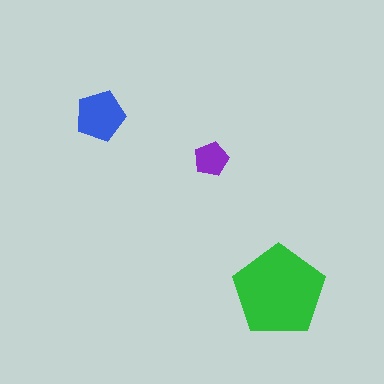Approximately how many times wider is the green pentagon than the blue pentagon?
About 2 times wider.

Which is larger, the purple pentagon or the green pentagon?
The green one.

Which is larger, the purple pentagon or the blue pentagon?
The blue one.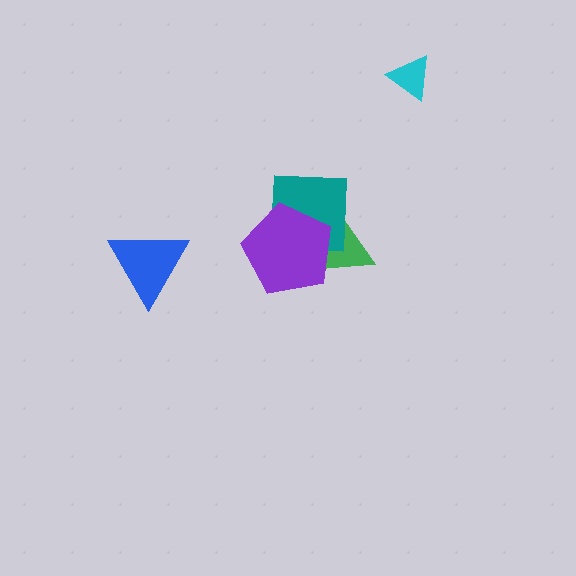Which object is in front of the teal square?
The purple pentagon is in front of the teal square.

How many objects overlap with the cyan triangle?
0 objects overlap with the cyan triangle.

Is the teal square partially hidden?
Yes, it is partially covered by another shape.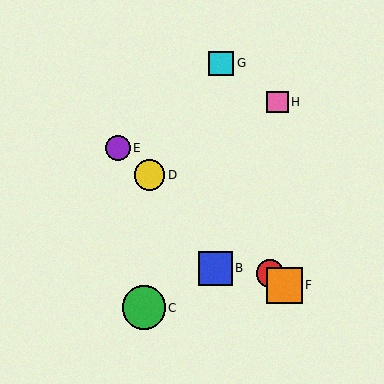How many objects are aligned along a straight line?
4 objects (A, D, E, F) are aligned along a straight line.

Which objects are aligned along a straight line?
Objects A, D, E, F are aligned along a straight line.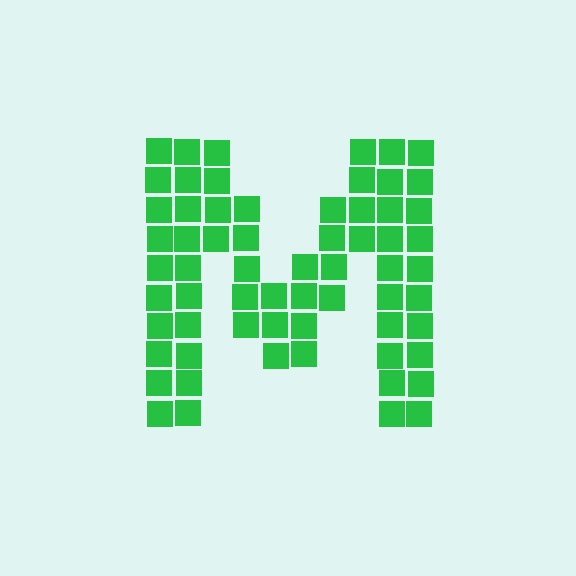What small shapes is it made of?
It is made of small squares.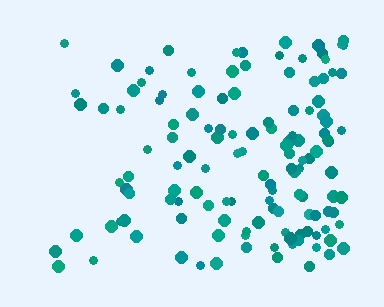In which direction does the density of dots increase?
From left to right, with the right side densest.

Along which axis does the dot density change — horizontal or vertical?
Horizontal.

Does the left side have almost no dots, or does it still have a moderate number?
Still a moderate number, just noticeably fewer than the right.